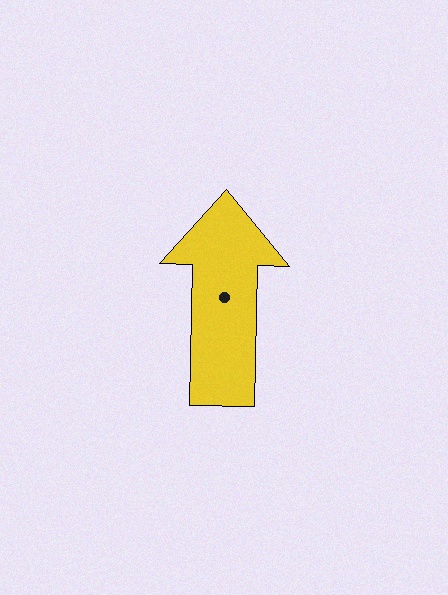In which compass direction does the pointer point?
North.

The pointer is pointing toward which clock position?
Roughly 12 o'clock.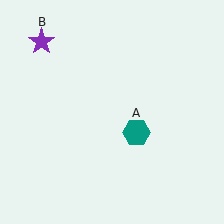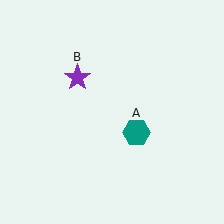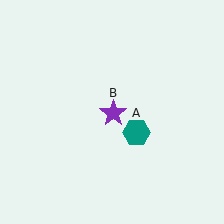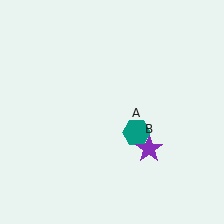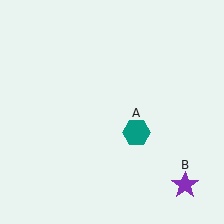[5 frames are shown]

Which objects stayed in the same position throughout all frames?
Teal hexagon (object A) remained stationary.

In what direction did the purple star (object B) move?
The purple star (object B) moved down and to the right.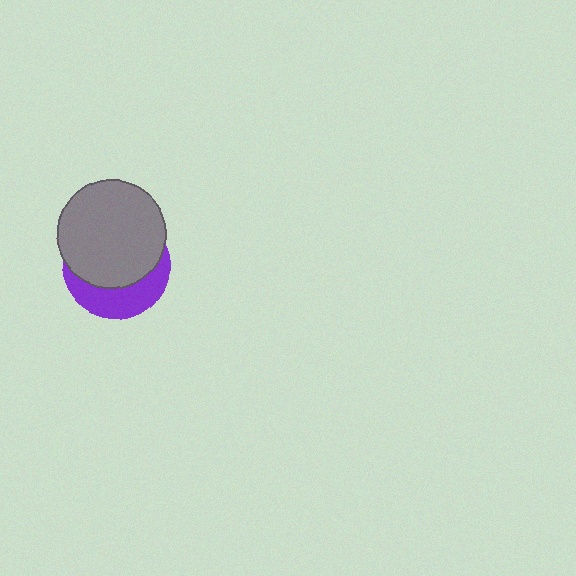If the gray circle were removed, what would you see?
You would see the complete purple circle.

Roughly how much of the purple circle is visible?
A small part of it is visible (roughly 35%).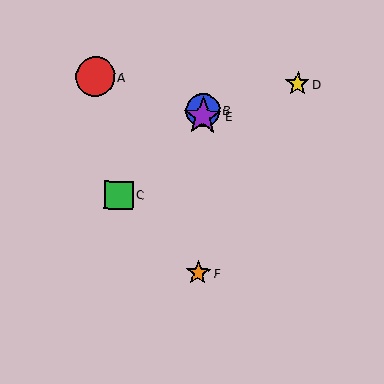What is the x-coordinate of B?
Object B is at x≈203.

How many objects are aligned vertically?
3 objects (B, E, F) are aligned vertically.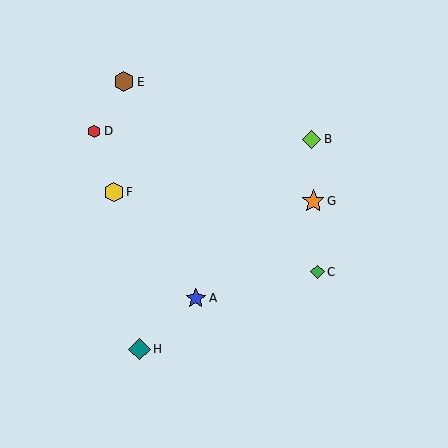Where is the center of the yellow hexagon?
The center of the yellow hexagon is at (114, 192).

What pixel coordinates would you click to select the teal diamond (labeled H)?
Click at (140, 349) to select the teal diamond H.